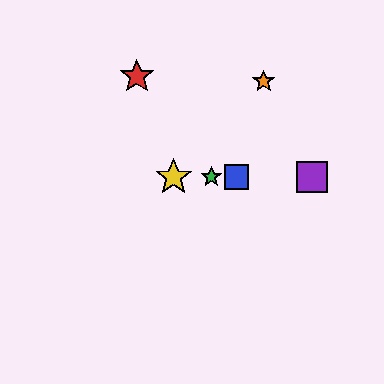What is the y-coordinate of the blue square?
The blue square is at y≈177.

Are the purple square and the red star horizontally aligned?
No, the purple square is at y≈177 and the red star is at y≈76.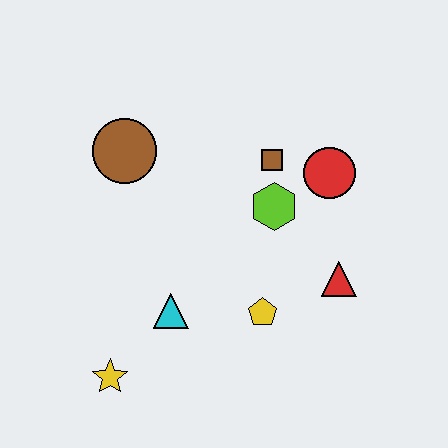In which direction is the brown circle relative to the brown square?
The brown circle is to the left of the brown square.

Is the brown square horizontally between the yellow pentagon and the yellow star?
No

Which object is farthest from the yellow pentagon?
The brown circle is farthest from the yellow pentagon.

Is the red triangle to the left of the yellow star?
No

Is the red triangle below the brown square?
Yes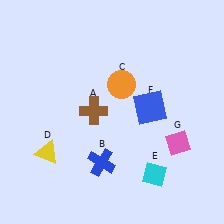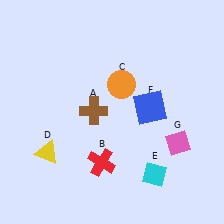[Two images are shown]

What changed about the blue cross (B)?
In Image 1, B is blue. In Image 2, it changed to red.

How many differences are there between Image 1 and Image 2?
There is 1 difference between the two images.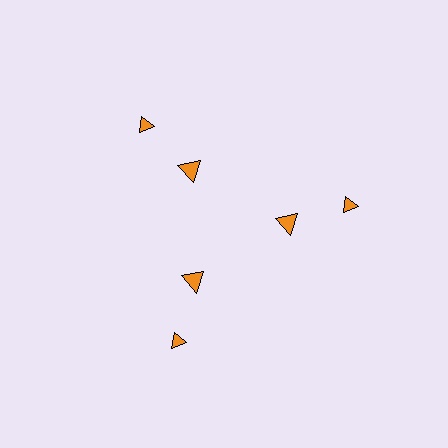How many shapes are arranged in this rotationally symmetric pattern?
There are 6 shapes, arranged in 3 groups of 2.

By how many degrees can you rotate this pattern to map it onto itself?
The pattern maps onto itself every 120 degrees of rotation.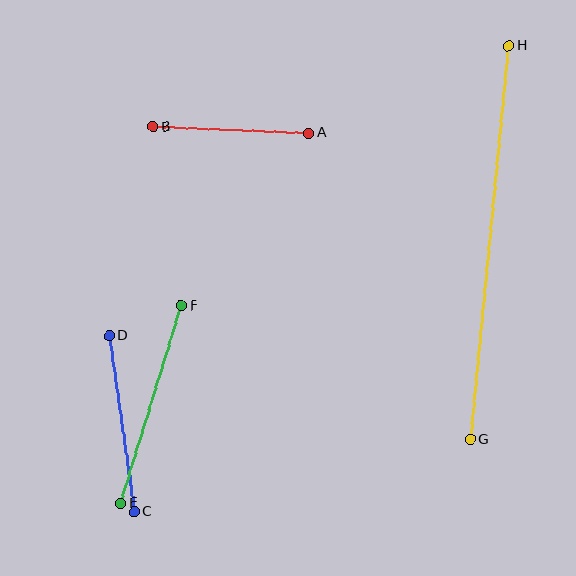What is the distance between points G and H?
The distance is approximately 395 pixels.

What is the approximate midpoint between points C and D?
The midpoint is at approximately (122, 424) pixels.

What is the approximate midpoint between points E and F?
The midpoint is at approximately (151, 405) pixels.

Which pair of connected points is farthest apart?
Points G and H are farthest apart.